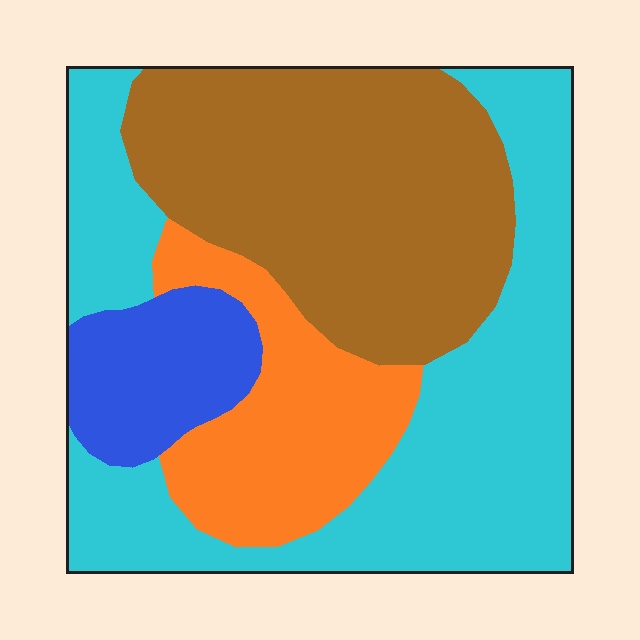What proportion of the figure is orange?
Orange takes up about one sixth (1/6) of the figure.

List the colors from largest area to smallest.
From largest to smallest: cyan, brown, orange, blue.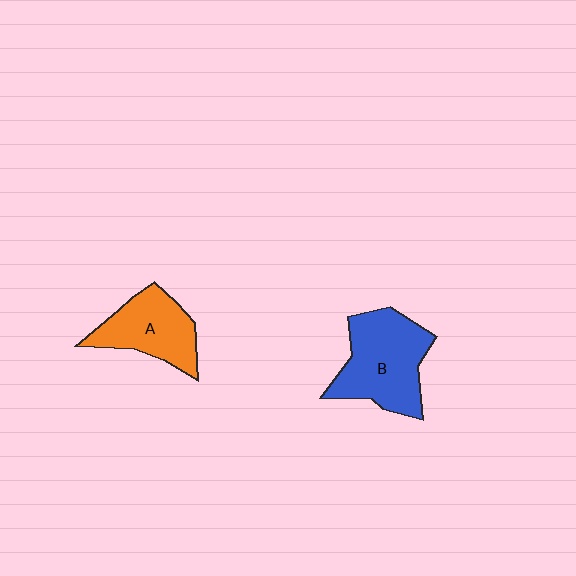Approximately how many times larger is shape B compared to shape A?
Approximately 1.4 times.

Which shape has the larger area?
Shape B (blue).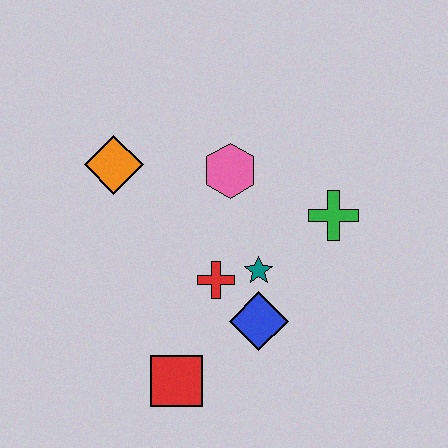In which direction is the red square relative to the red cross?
The red square is below the red cross.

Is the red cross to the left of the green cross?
Yes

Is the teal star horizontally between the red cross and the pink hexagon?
No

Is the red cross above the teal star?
No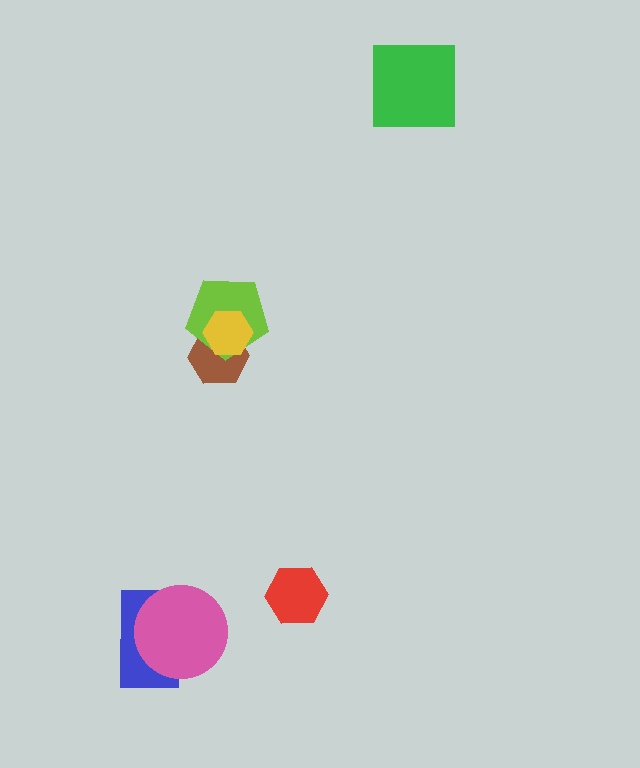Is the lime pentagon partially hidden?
Yes, it is partially covered by another shape.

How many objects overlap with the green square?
0 objects overlap with the green square.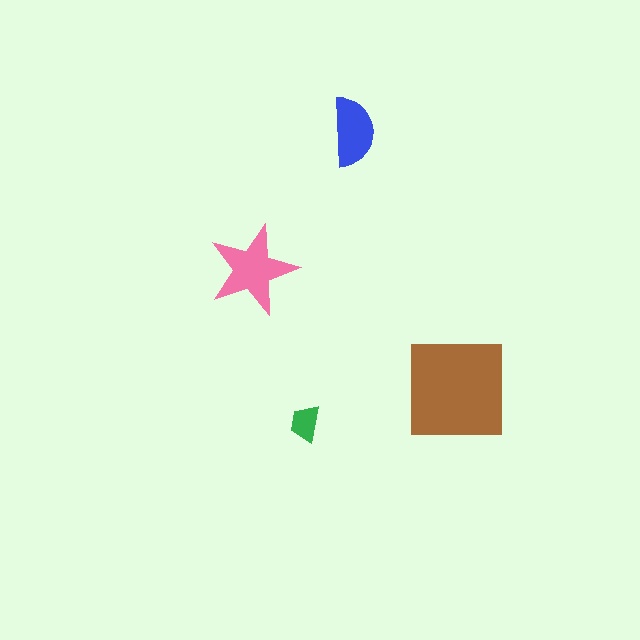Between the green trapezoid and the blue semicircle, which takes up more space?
The blue semicircle.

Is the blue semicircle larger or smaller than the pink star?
Smaller.